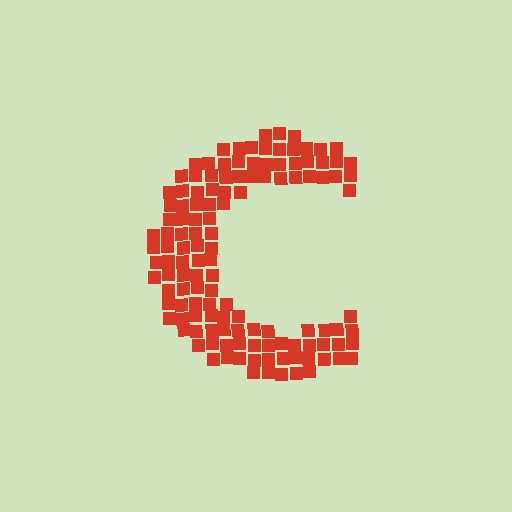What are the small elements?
The small elements are squares.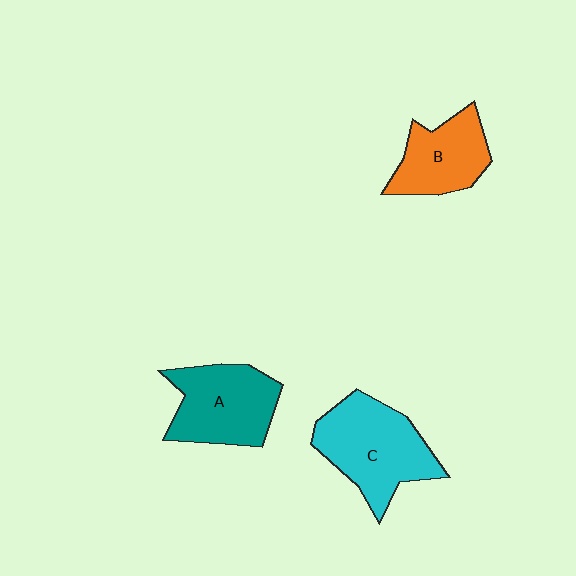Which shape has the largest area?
Shape C (cyan).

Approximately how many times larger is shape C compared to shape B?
Approximately 1.4 times.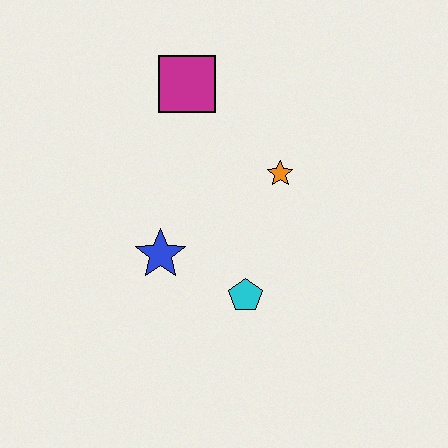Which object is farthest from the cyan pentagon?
The magenta square is farthest from the cyan pentagon.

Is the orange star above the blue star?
Yes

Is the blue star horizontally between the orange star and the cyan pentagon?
No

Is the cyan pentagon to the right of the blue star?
Yes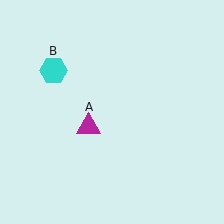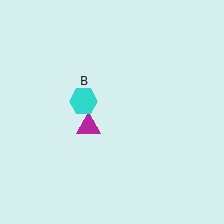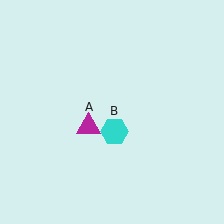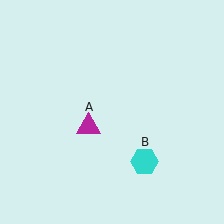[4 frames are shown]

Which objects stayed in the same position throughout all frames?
Magenta triangle (object A) remained stationary.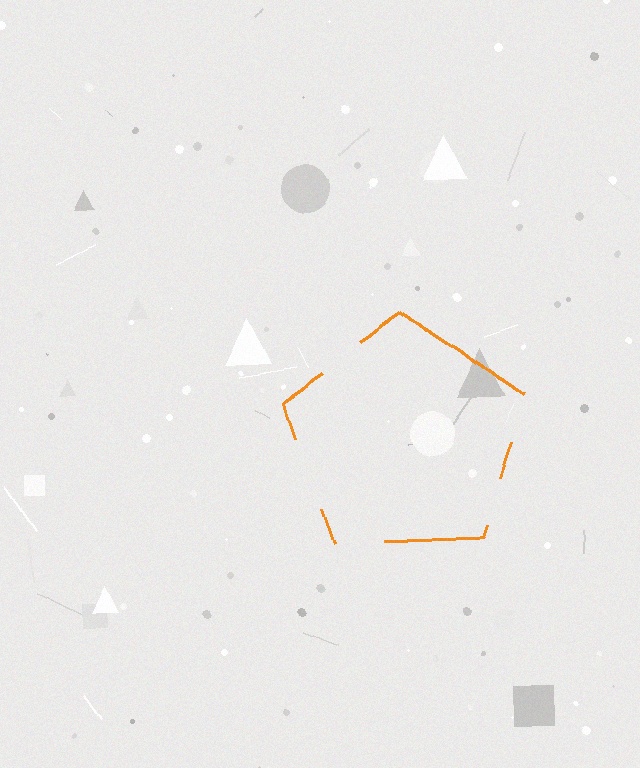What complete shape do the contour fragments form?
The contour fragments form a pentagon.